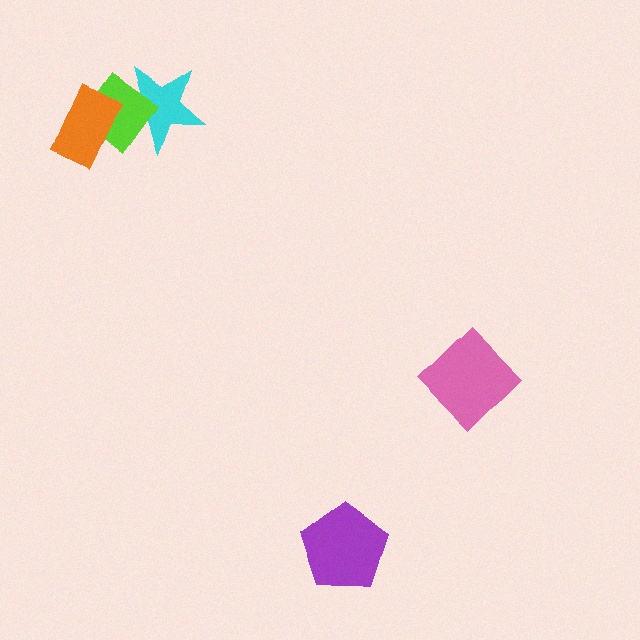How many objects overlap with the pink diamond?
0 objects overlap with the pink diamond.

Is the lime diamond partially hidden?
Yes, it is partially covered by another shape.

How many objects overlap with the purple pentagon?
0 objects overlap with the purple pentagon.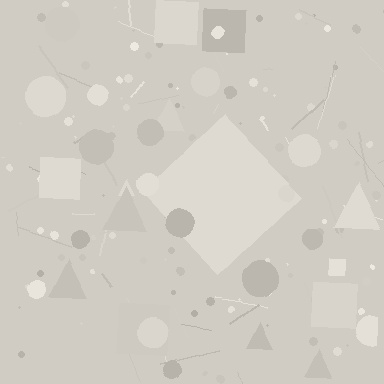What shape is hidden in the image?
A diamond is hidden in the image.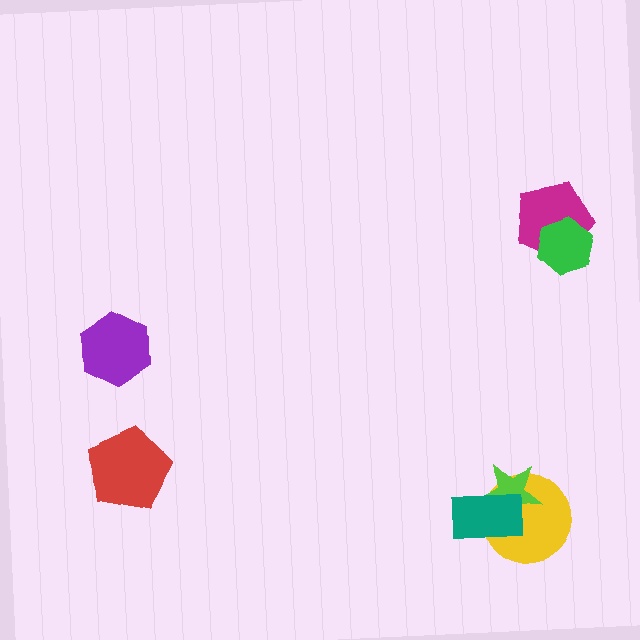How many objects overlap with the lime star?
2 objects overlap with the lime star.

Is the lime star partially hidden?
Yes, it is partially covered by another shape.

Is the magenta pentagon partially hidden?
Yes, it is partially covered by another shape.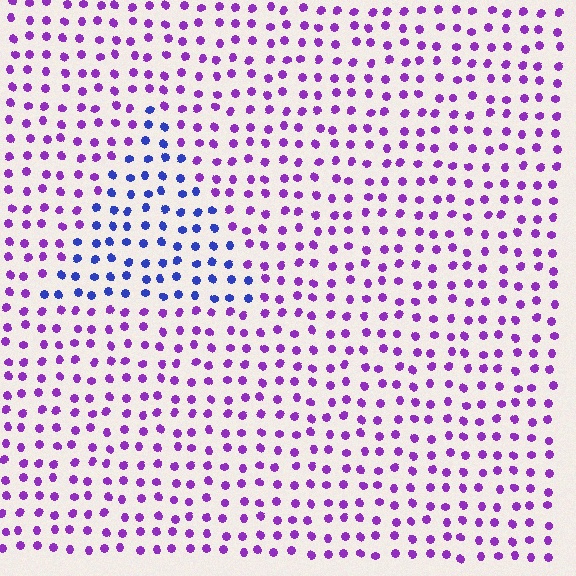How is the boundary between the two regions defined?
The boundary is defined purely by a slight shift in hue (about 48 degrees). Spacing, size, and orientation are identical on both sides.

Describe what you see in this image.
The image is filled with small purple elements in a uniform arrangement. A triangle-shaped region is visible where the elements are tinted to a slightly different hue, forming a subtle color boundary.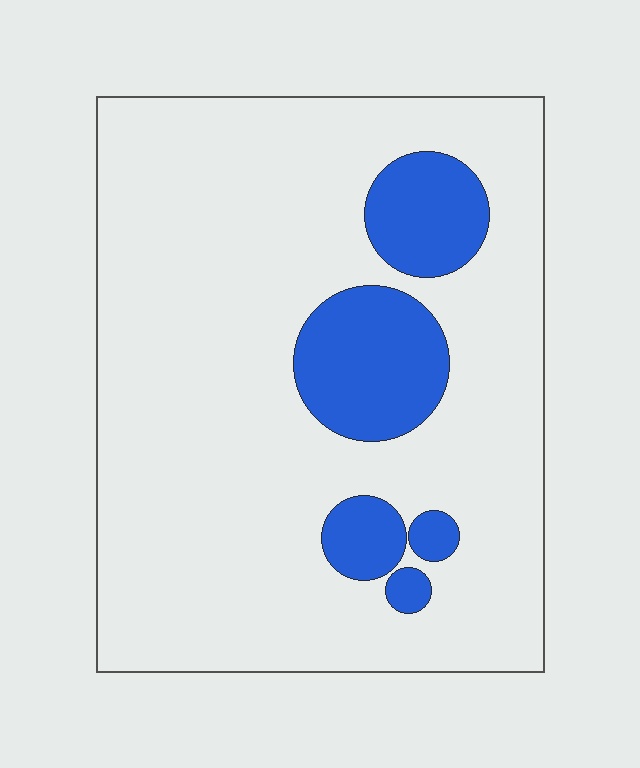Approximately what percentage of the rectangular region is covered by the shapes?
Approximately 15%.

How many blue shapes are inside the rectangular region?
5.